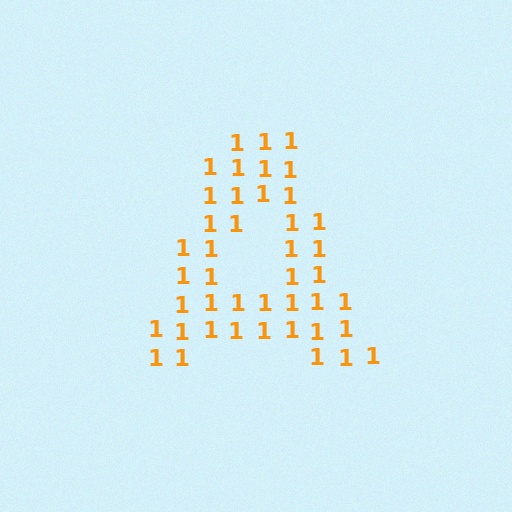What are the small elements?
The small elements are digit 1's.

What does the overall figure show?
The overall figure shows the letter A.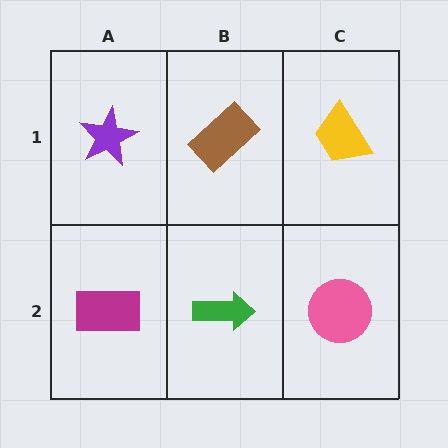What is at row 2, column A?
A magenta rectangle.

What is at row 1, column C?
A yellow trapezoid.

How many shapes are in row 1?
3 shapes.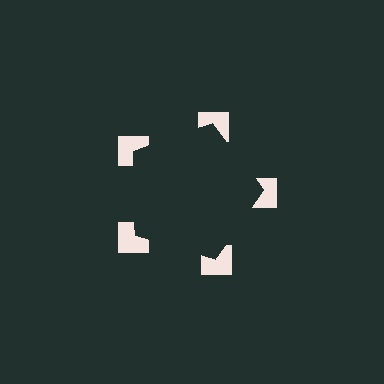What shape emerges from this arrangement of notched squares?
An illusory pentagon — its edges are inferred from the aligned wedge cuts in the notched squares, not physically drawn.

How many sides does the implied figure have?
5 sides.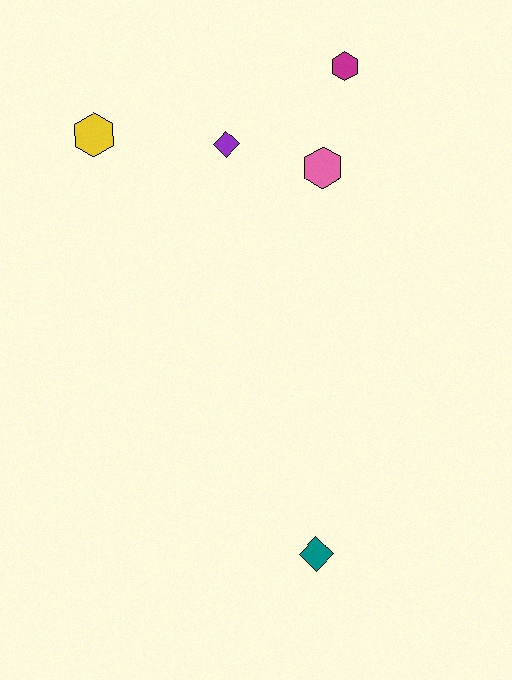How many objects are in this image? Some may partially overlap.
There are 5 objects.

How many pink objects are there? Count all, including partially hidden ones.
There is 1 pink object.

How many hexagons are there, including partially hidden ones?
There are 3 hexagons.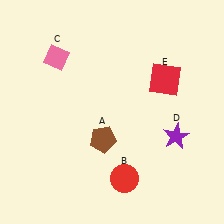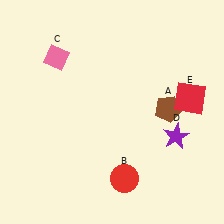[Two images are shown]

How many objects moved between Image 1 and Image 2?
2 objects moved between the two images.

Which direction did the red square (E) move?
The red square (E) moved right.